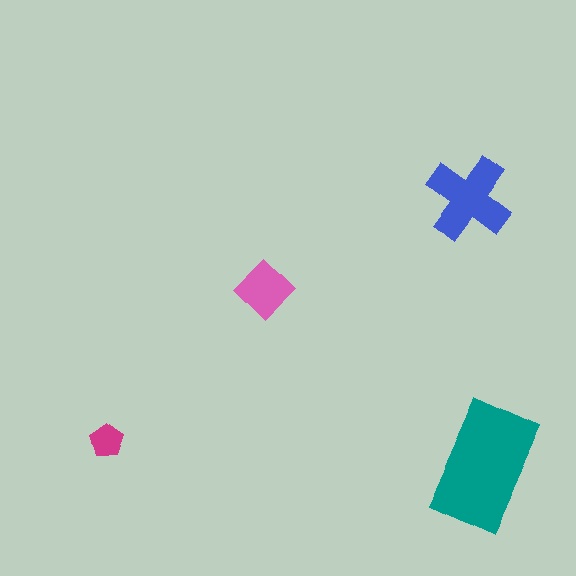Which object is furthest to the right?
The teal rectangle is rightmost.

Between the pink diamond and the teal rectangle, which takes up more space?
The teal rectangle.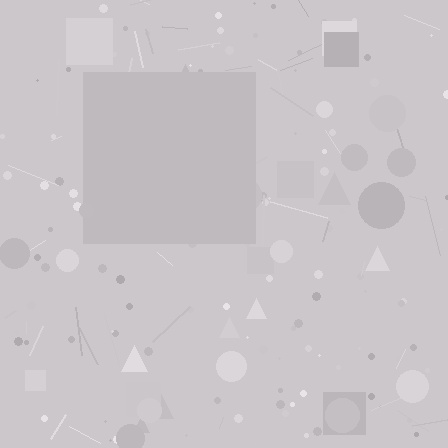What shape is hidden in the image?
A square is hidden in the image.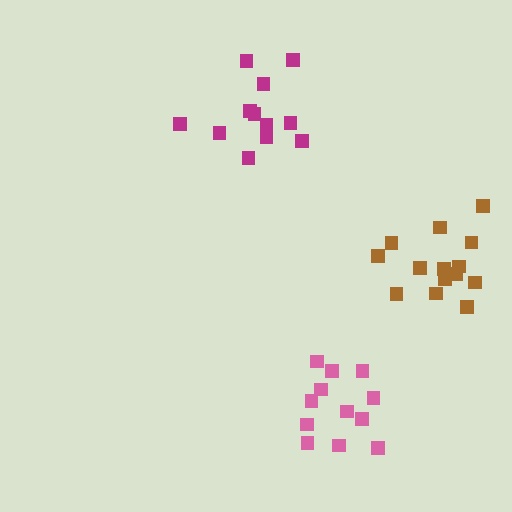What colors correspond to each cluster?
The clusters are colored: pink, magenta, brown.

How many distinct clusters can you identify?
There are 3 distinct clusters.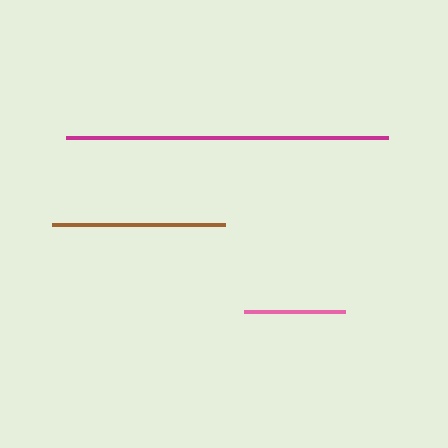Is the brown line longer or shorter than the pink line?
The brown line is longer than the pink line.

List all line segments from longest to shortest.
From longest to shortest: magenta, brown, pink.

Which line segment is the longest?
The magenta line is the longest at approximately 323 pixels.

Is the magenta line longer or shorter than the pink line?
The magenta line is longer than the pink line.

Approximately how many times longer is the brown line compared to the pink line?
The brown line is approximately 1.7 times the length of the pink line.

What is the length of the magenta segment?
The magenta segment is approximately 323 pixels long.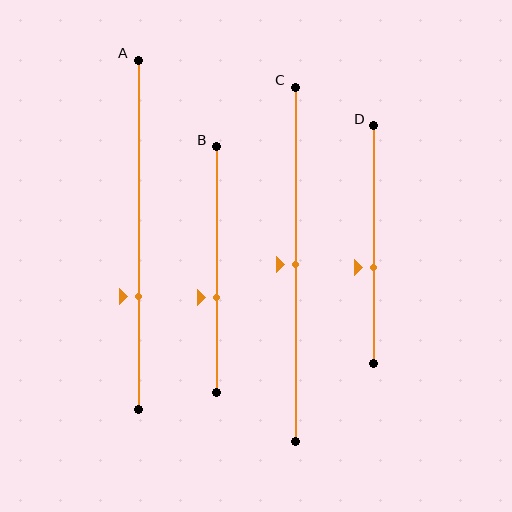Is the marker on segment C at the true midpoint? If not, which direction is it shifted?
Yes, the marker on segment C is at the true midpoint.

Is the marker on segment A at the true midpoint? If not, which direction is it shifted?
No, the marker on segment A is shifted downward by about 18% of the segment length.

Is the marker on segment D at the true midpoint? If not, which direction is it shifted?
No, the marker on segment D is shifted downward by about 9% of the segment length.